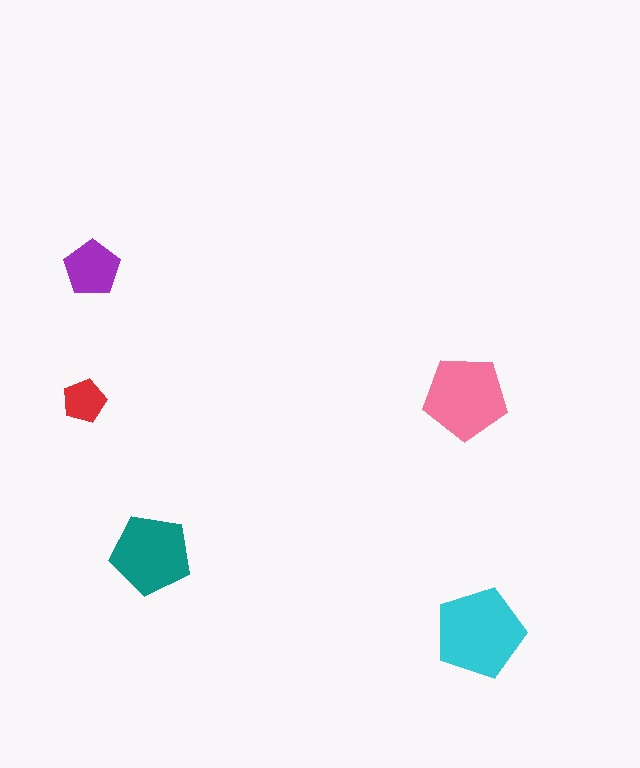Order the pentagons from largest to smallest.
the cyan one, the pink one, the teal one, the purple one, the red one.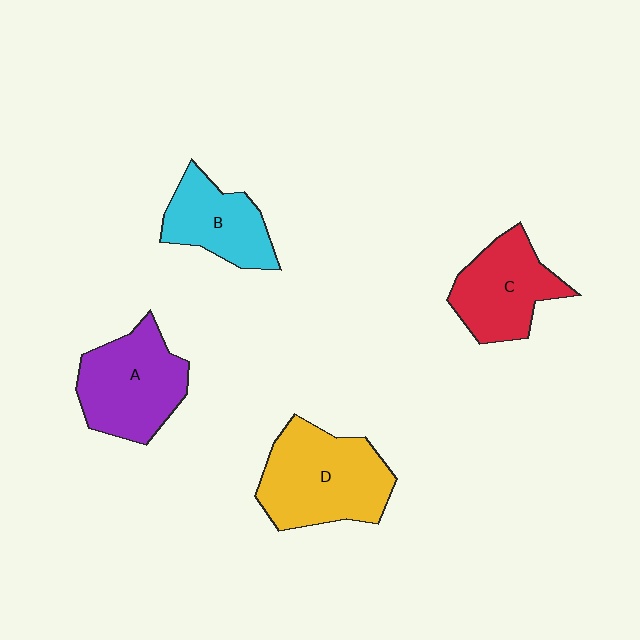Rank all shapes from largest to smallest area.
From largest to smallest: D (yellow), A (purple), C (red), B (cyan).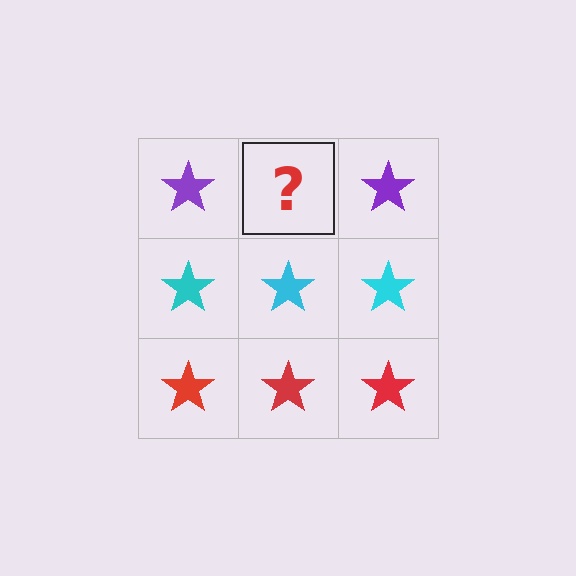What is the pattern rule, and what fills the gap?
The rule is that each row has a consistent color. The gap should be filled with a purple star.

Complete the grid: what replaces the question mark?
The question mark should be replaced with a purple star.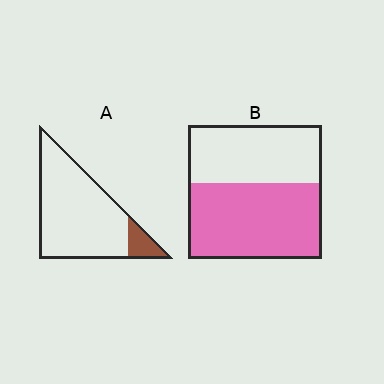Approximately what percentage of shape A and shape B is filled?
A is approximately 10% and B is approximately 55%.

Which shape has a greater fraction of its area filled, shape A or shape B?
Shape B.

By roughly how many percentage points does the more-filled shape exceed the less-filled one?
By roughly 45 percentage points (B over A).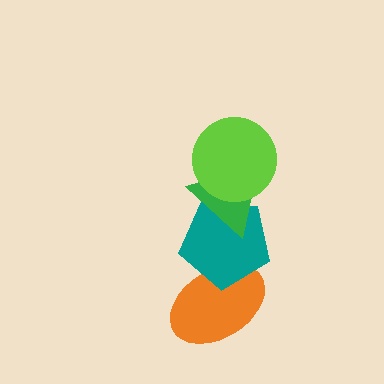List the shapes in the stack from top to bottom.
From top to bottom: the lime circle, the green triangle, the teal pentagon, the orange ellipse.